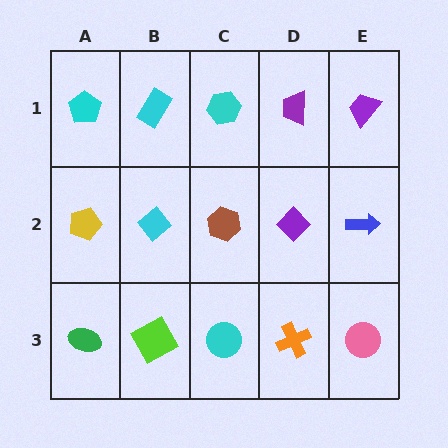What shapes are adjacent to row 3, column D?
A purple diamond (row 2, column D), a cyan circle (row 3, column C), a pink circle (row 3, column E).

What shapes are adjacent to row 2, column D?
A purple trapezoid (row 1, column D), an orange cross (row 3, column D), a brown hexagon (row 2, column C), a blue arrow (row 2, column E).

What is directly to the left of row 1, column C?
A cyan rectangle.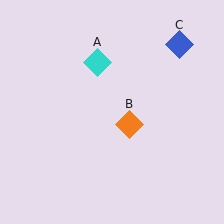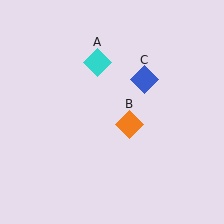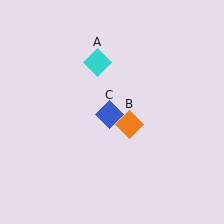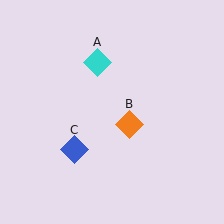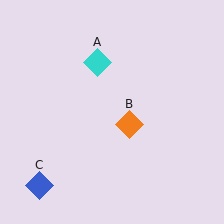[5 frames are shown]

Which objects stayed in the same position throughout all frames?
Cyan diamond (object A) and orange diamond (object B) remained stationary.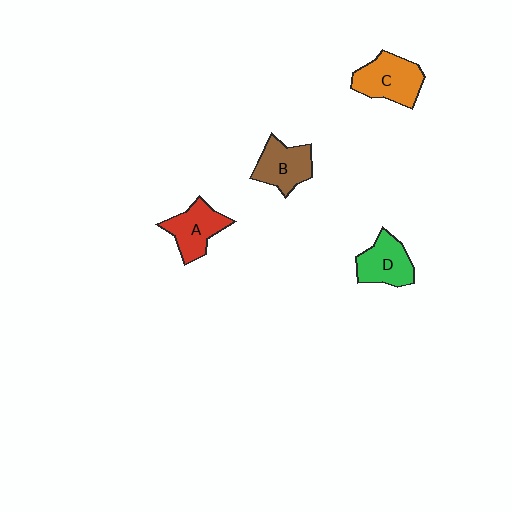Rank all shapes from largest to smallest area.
From largest to smallest: C (orange), A (red), B (brown), D (green).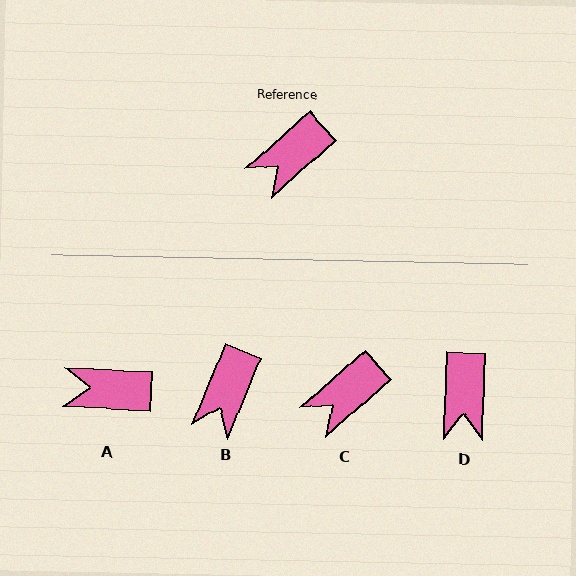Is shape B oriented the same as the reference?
No, it is off by about 26 degrees.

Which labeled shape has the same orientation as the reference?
C.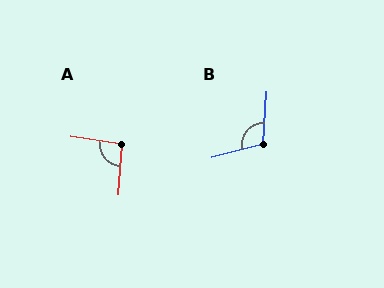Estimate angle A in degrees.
Approximately 94 degrees.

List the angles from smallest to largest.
A (94°), B (109°).